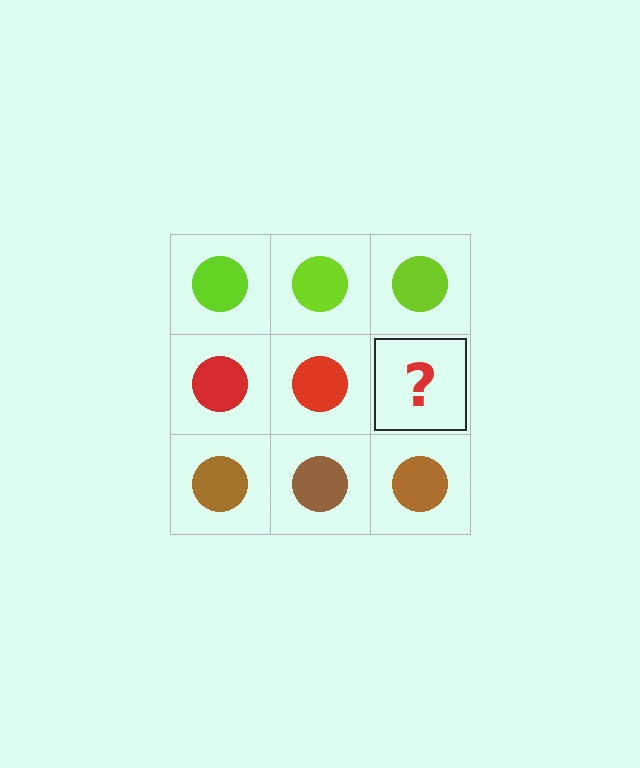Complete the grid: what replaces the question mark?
The question mark should be replaced with a red circle.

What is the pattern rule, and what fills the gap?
The rule is that each row has a consistent color. The gap should be filled with a red circle.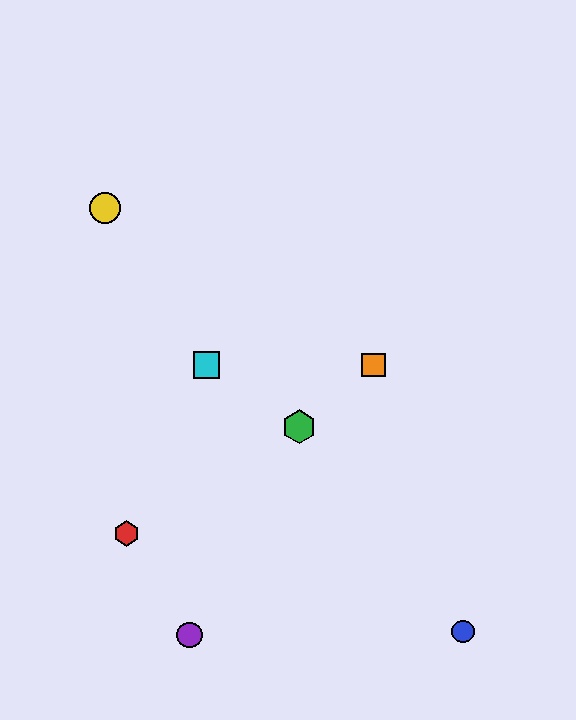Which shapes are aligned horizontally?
The orange square, the cyan square are aligned horizontally.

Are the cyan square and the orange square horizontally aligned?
Yes, both are at y≈365.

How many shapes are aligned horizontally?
2 shapes (the orange square, the cyan square) are aligned horizontally.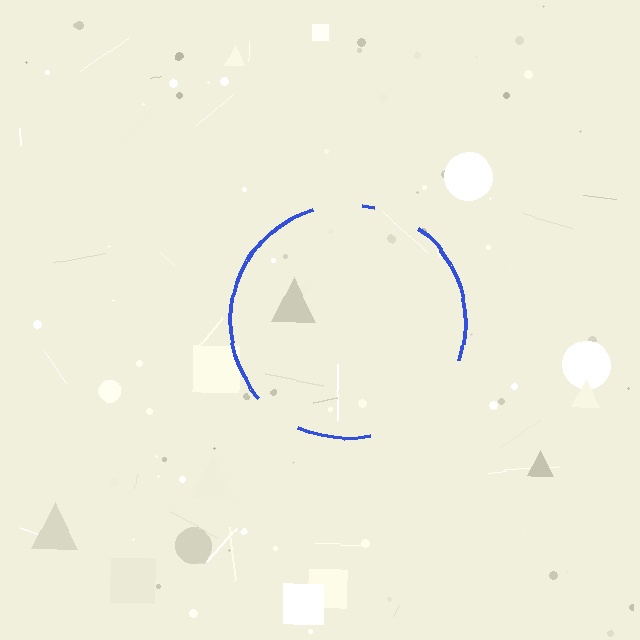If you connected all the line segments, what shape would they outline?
They would outline a circle.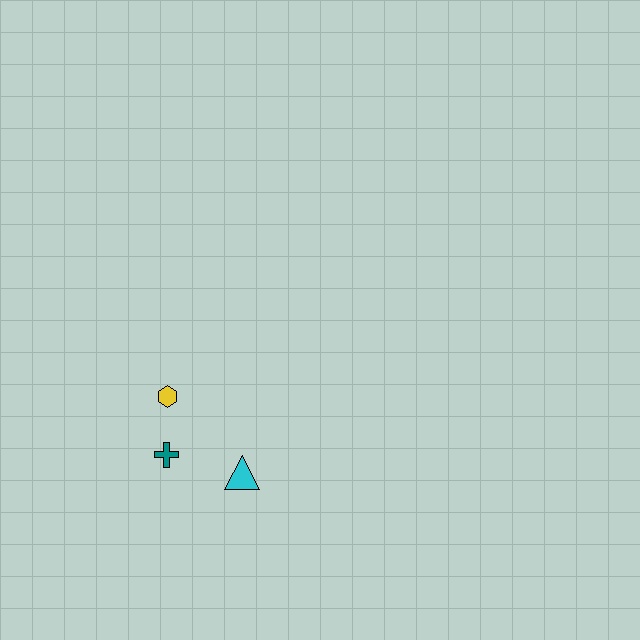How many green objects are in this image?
There are no green objects.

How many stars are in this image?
There are no stars.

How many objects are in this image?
There are 3 objects.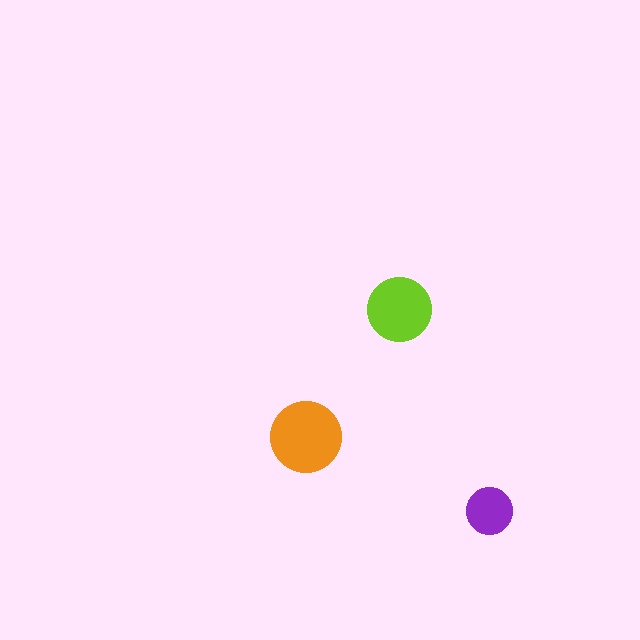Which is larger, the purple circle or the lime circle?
The lime one.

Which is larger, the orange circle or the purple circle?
The orange one.